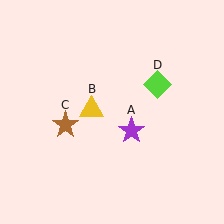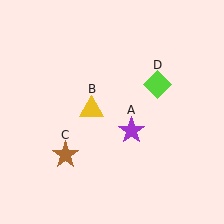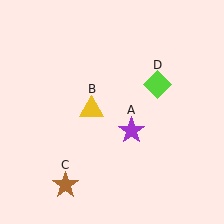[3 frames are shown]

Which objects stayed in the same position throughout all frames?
Purple star (object A) and yellow triangle (object B) and lime diamond (object D) remained stationary.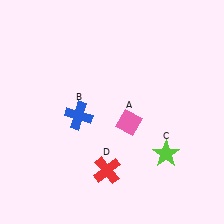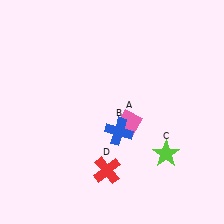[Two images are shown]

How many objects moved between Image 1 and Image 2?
1 object moved between the two images.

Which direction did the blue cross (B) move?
The blue cross (B) moved right.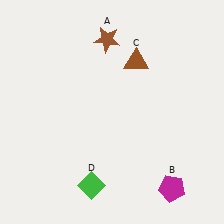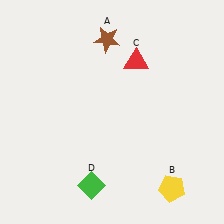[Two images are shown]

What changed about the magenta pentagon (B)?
In Image 1, B is magenta. In Image 2, it changed to yellow.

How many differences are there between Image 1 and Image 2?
There are 2 differences between the two images.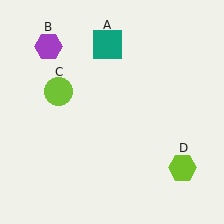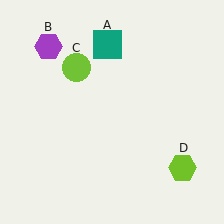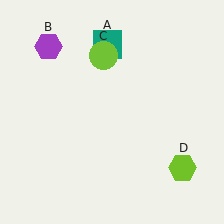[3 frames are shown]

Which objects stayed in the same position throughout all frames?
Teal square (object A) and purple hexagon (object B) and lime hexagon (object D) remained stationary.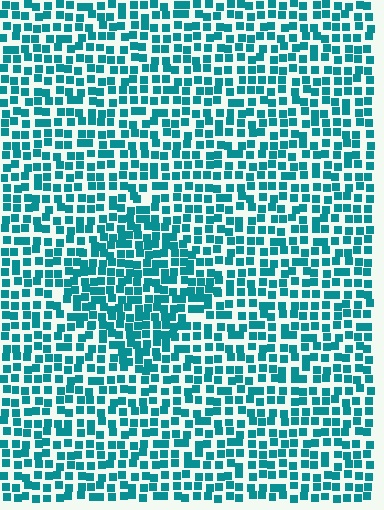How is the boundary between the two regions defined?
The boundary is defined by a change in element density (approximately 1.4x ratio). All elements are the same color, size, and shape.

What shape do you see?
I see a diamond.